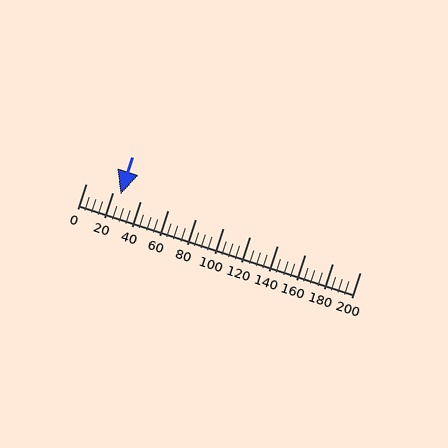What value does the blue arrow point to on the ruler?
The blue arrow points to approximately 25.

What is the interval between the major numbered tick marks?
The major tick marks are spaced 20 units apart.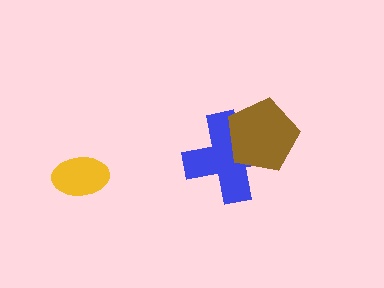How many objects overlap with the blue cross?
1 object overlaps with the blue cross.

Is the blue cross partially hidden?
Yes, it is partially covered by another shape.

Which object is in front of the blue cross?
The brown pentagon is in front of the blue cross.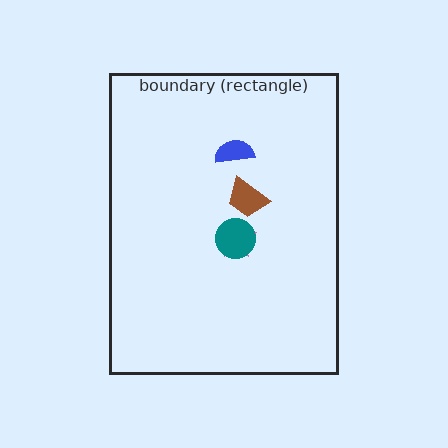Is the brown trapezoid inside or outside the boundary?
Inside.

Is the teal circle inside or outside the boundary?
Inside.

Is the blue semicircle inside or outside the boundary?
Inside.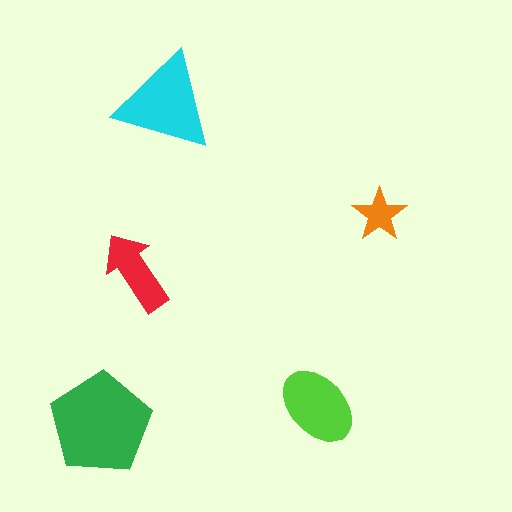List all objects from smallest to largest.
The orange star, the red arrow, the lime ellipse, the cyan triangle, the green pentagon.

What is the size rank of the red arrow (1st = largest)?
4th.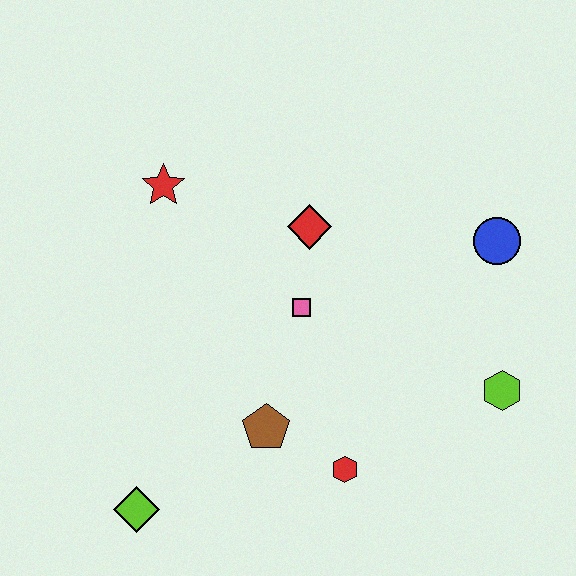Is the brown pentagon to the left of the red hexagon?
Yes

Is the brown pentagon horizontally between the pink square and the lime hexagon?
No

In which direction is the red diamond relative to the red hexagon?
The red diamond is above the red hexagon.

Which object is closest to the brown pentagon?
The red hexagon is closest to the brown pentagon.